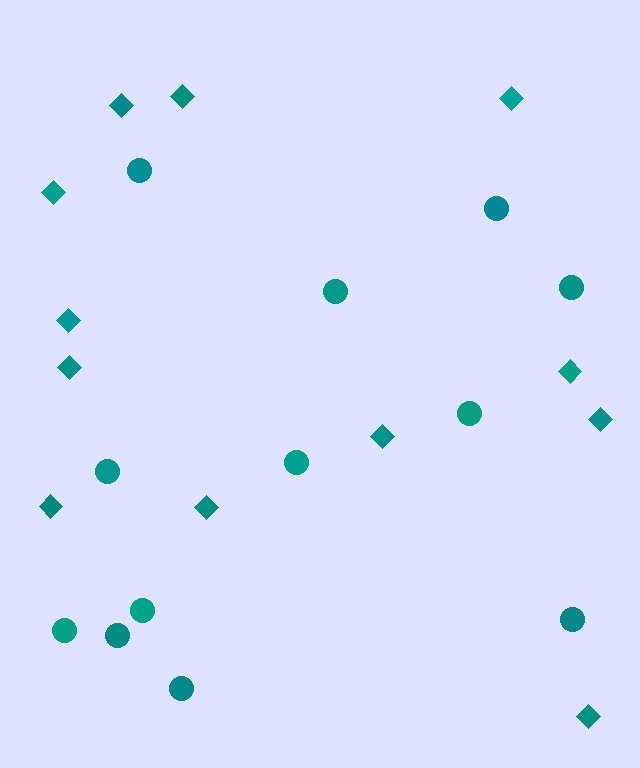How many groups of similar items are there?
There are 2 groups: one group of circles (12) and one group of diamonds (12).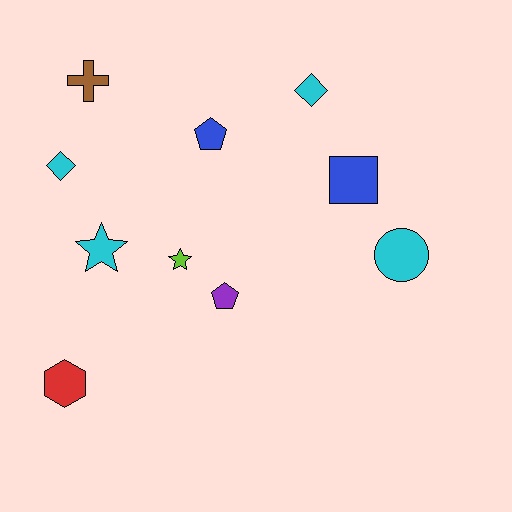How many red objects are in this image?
There is 1 red object.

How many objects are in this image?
There are 10 objects.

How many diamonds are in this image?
There are 2 diamonds.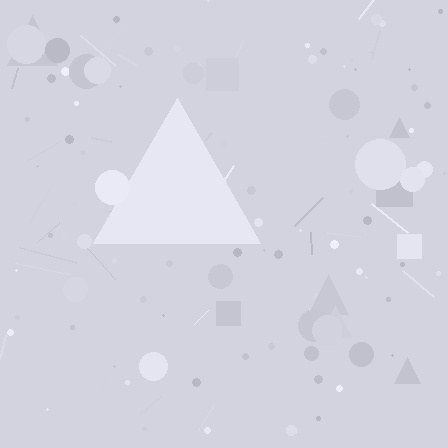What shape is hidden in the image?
A triangle is hidden in the image.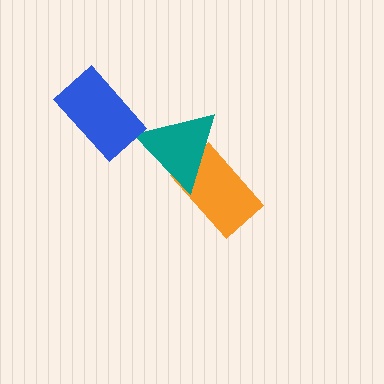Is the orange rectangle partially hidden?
Yes, it is partially covered by another shape.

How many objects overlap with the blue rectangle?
0 objects overlap with the blue rectangle.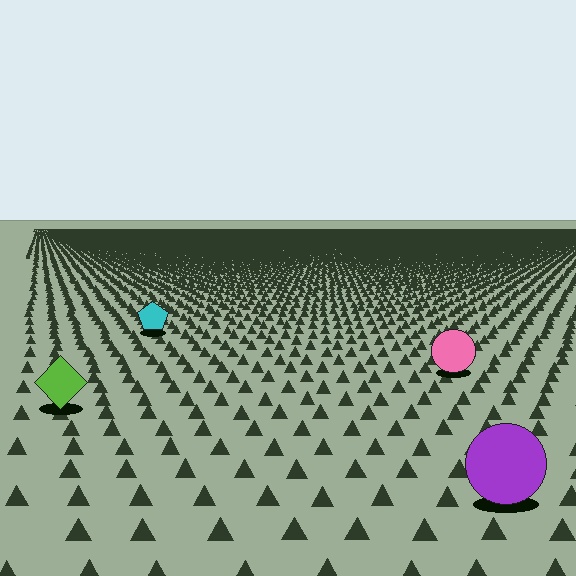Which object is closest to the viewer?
The purple circle is closest. The texture marks near it are larger and more spread out.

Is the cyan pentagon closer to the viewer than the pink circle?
No. The pink circle is closer — you can tell from the texture gradient: the ground texture is coarser near it.